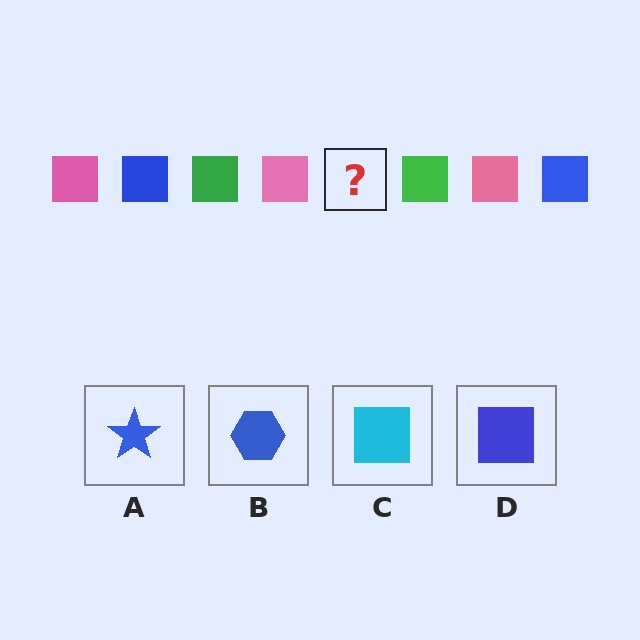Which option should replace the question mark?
Option D.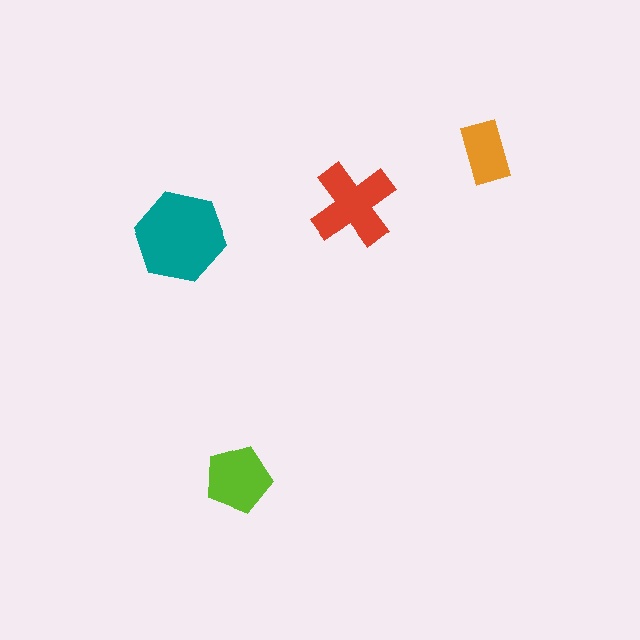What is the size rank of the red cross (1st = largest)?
2nd.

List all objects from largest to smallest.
The teal hexagon, the red cross, the lime pentagon, the orange rectangle.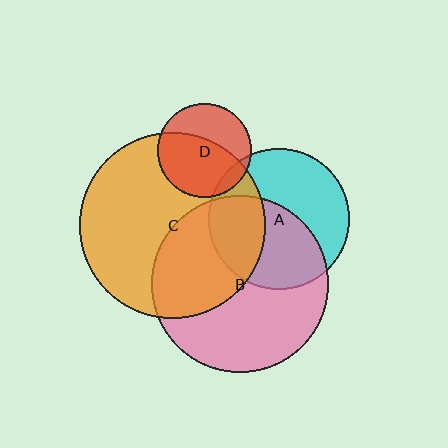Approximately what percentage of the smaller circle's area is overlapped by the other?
Approximately 50%.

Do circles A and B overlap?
Yes.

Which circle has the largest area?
Circle C (orange).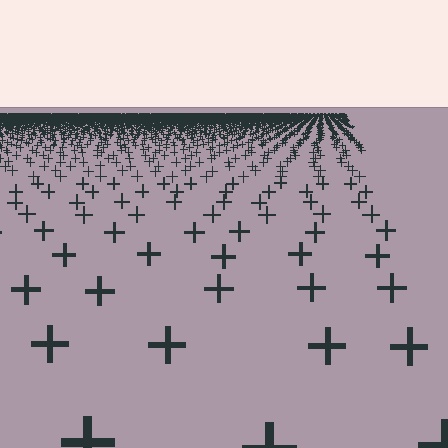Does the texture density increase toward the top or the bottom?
Density increases toward the top.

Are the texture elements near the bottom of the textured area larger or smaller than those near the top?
Larger. Near the bottom, elements are closer to the viewer and appear at a bigger on-screen size.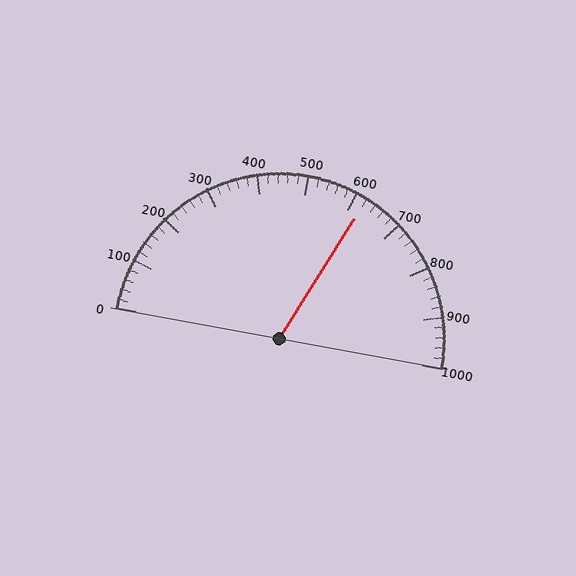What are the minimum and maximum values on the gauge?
The gauge ranges from 0 to 1000.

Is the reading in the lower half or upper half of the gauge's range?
The reading is in the upper half of the range (0 to 1000).